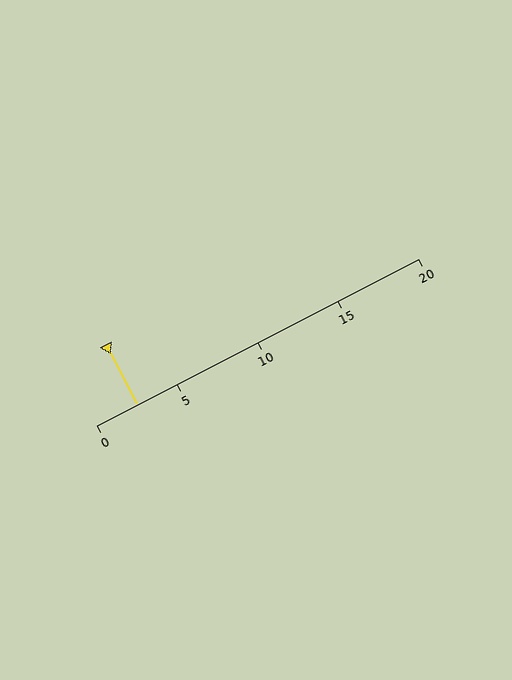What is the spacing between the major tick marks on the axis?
The major ticks are spaced 5 apart.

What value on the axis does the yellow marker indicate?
The marker indicates approximately 2.5.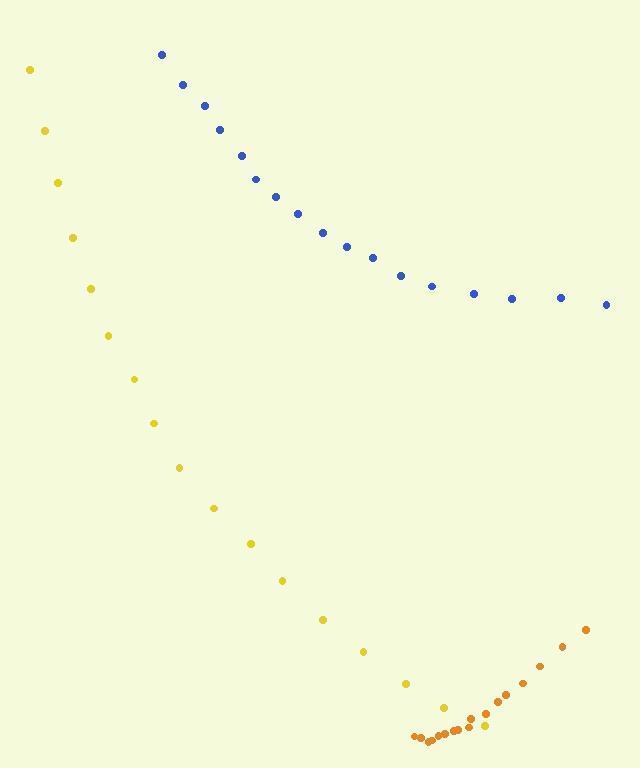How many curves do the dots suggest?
There are 3 distinct paths.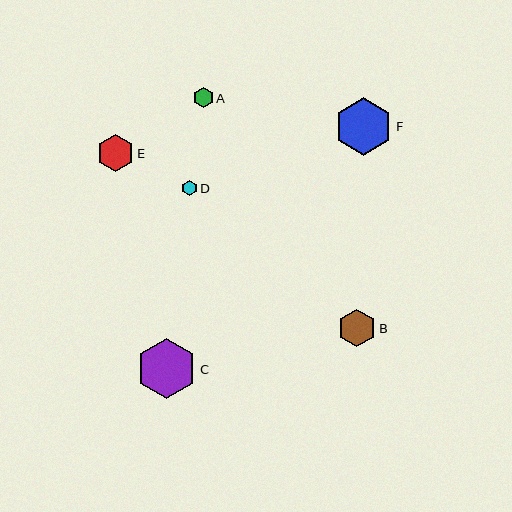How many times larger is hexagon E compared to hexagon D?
Hexagon E is approximately 2.5 times the size of hexagon D.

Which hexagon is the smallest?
Hexagon D is the smallest with a size of approximately 15 pixels.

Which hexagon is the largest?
Hexagon C is the largest with a size of approximately 60 pixels.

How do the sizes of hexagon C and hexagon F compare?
Hexagon C and hexagon F are approximately the same size.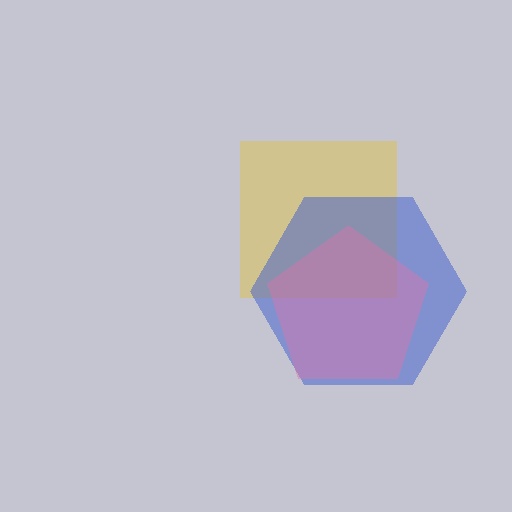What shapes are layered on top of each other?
The layered shapes are: a yellow square, a blue hexagon, a pink pentagon.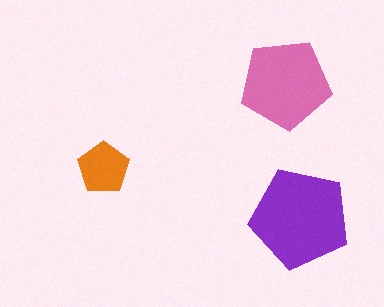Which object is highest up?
The pink pentagon is topmost.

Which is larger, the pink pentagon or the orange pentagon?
The pink one.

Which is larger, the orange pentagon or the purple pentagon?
The purple one.